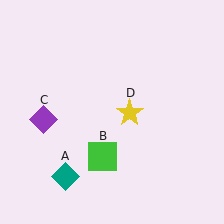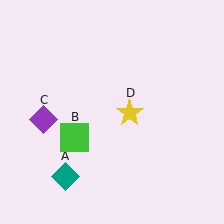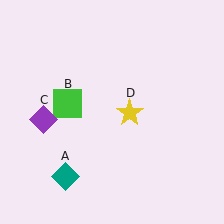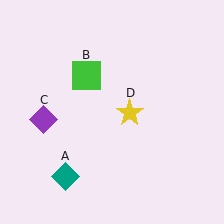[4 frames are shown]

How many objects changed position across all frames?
1 object changed position: green square (object B).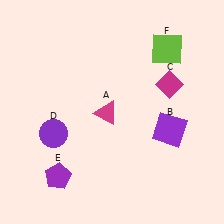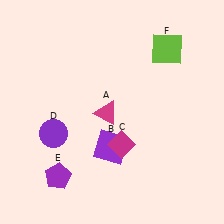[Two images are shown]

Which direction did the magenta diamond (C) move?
The magenta diamond (C) moved down.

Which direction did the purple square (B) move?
The purple square (B) moved left.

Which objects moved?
The objects that moved are: the purple square (B), the magenta diamond (C).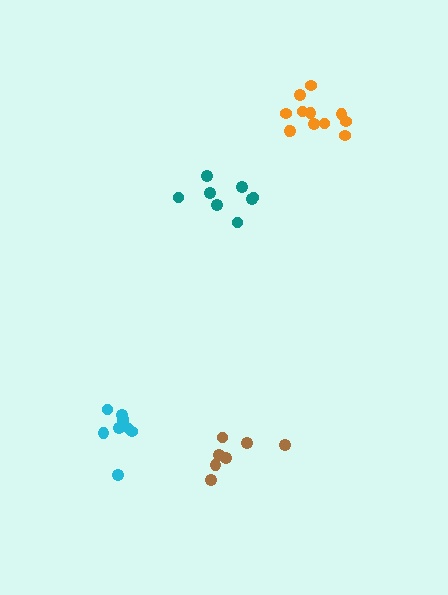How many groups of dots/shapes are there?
There are 4 groups.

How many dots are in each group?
Group 1: 8 dots, Group 2: 7 dots, Group 3: 12 dots, Group 4: 8 dots (35 total).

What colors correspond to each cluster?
The clusters are colored: cyan, brown, orange, teal.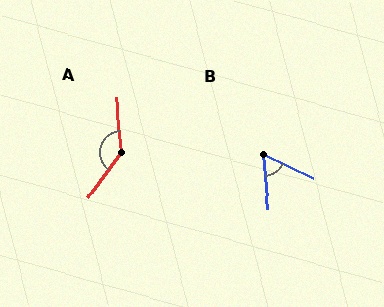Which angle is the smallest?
B, at approximately 59 degrees.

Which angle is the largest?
A, at approximately 138 degrees.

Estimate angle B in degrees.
Approximately 59 degrees.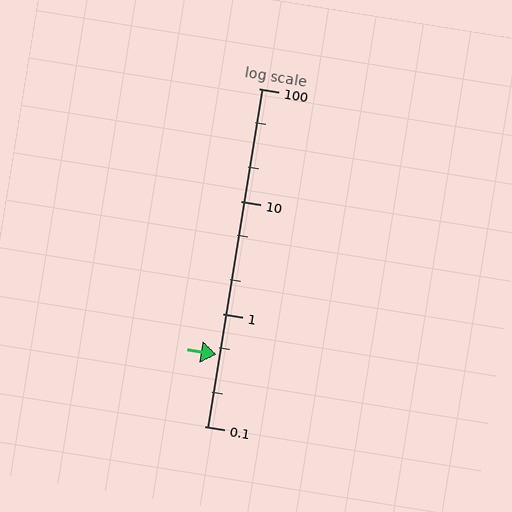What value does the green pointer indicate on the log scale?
The pointer indicates approximately 0.43.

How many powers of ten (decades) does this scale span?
The scale spans 3 decades, from 0.1 to 100.